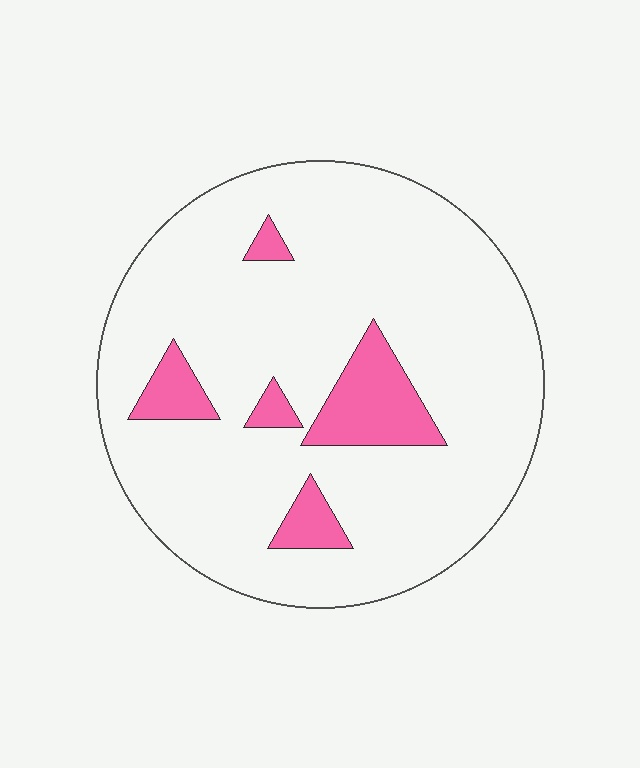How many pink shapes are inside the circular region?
5.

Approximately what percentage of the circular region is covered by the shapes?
Approximately 10%.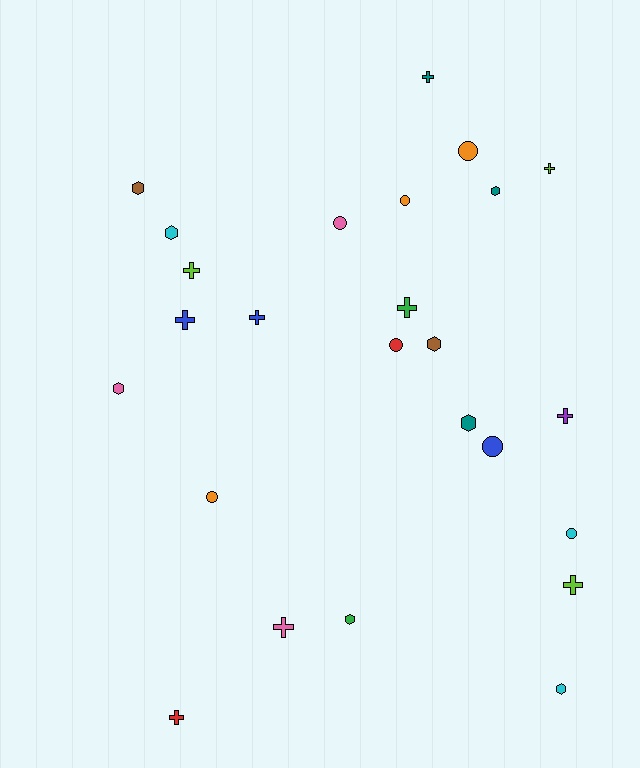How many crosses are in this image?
There are 10 crosses.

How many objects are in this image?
There are 25 objects.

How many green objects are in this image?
There are 2 green objects.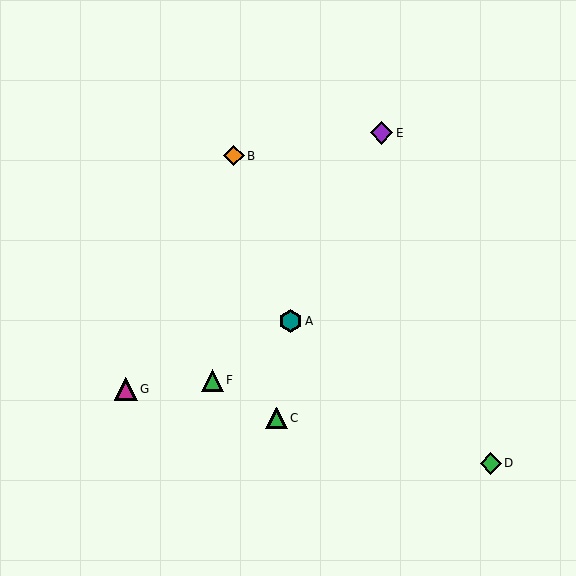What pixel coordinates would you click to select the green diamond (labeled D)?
Click at (491, 463) to select the green diamond D.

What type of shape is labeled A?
Shape A is a teal hexagon.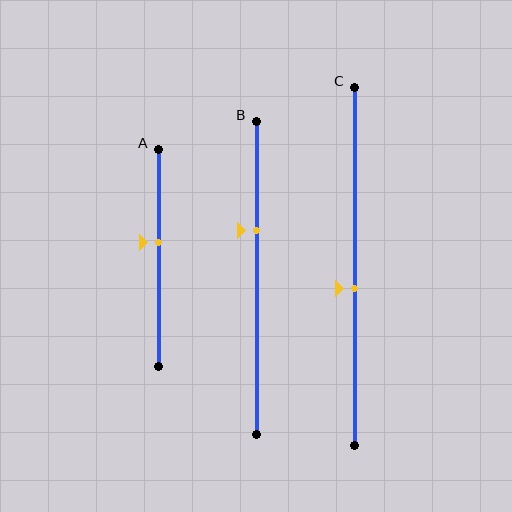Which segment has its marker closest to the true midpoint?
Segment C has its marker closest to the true midpoint.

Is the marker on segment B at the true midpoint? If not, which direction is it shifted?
No, the marker on segment B is shifted upward by about 15% of the segment length.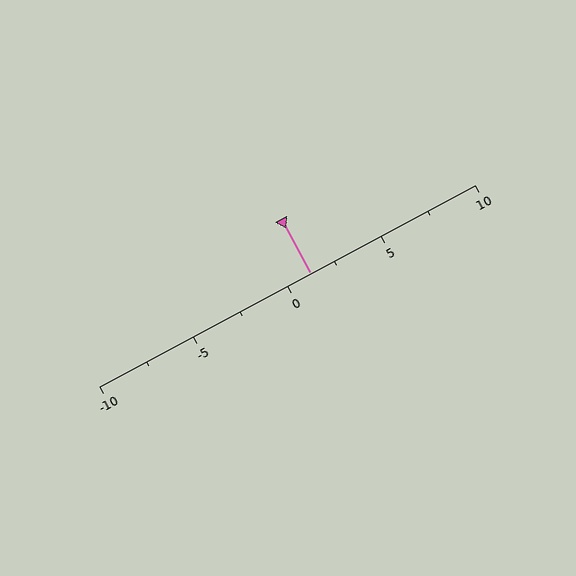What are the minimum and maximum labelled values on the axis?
The axis runs from -10 to 10.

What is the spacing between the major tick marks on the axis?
The major ticks are spaced 5 apart.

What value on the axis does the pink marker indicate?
The marker indicates approximately 1.2.